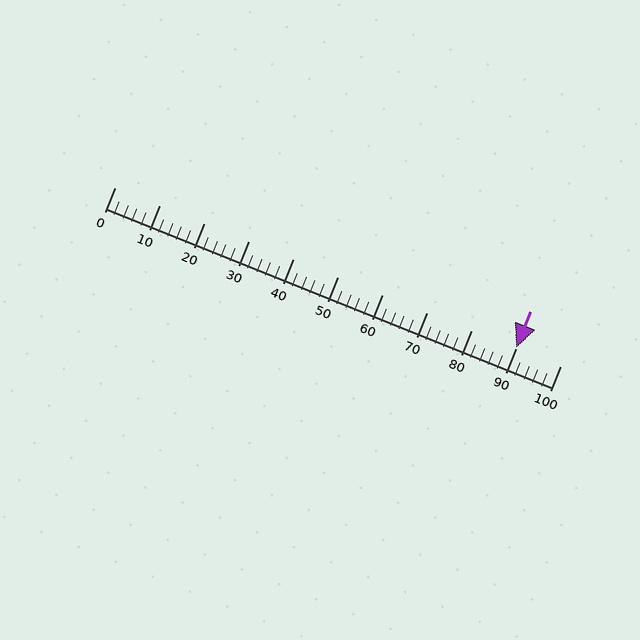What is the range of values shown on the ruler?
The ruler shows values from 0 to 100.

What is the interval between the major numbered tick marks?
The major tick marks are spaced 10 units apart.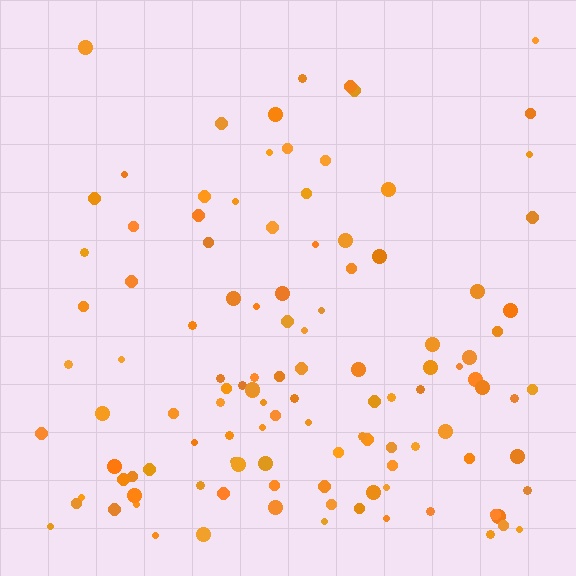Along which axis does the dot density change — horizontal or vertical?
Vertical.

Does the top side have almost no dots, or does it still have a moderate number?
Still a moderate number, just noticeably fewer than the bottom.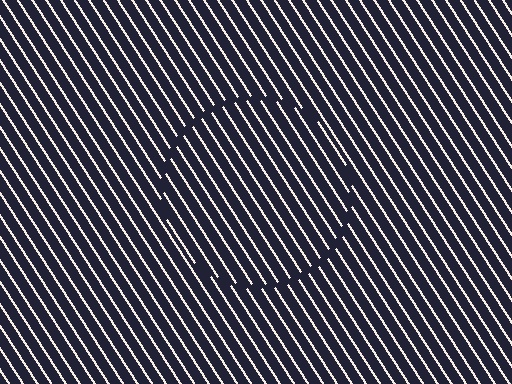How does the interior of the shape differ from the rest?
The interior of the shape contains the same grating, shifted by half a period — the contour is defined by the phase discontinuity where line-ends from the inner and outer gratings abut.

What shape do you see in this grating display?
An illusory circle. The interior of the shape contains the same grating, shifted by half a period — the contour is defined by the phase discontinuity where line-ends from the inner and outer gratings abut.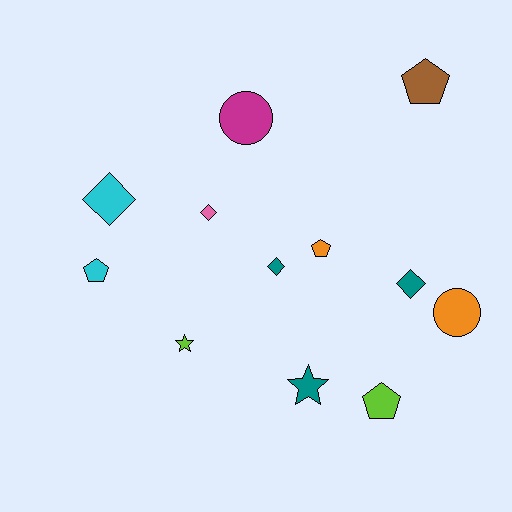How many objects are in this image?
There are 12 objects.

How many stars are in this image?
There are 2 stars.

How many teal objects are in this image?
There are 3 teal objects.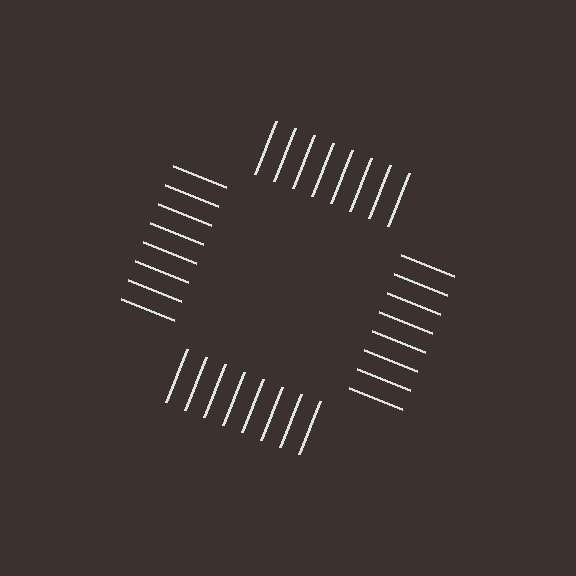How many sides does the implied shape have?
4 sides — the line-ends trace a square.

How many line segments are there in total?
32 — 8 along each of the 4 edges.